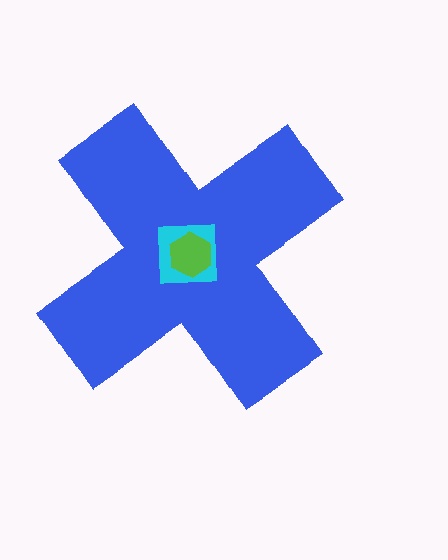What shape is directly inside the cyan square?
The lime hexagon.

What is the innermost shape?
The lime hexagon.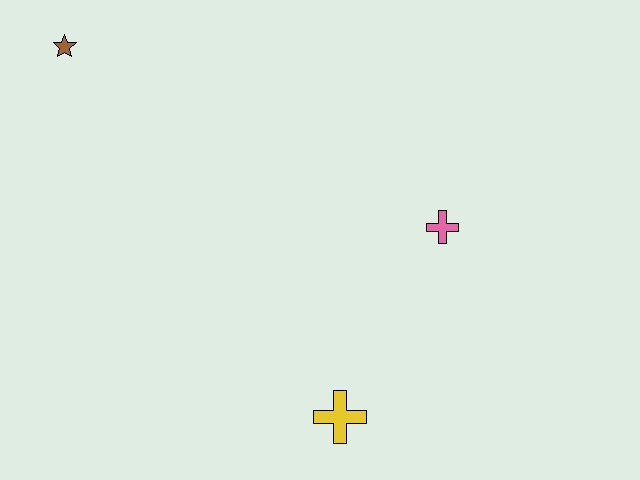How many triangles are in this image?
There are no triangles.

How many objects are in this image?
There are 3 objects.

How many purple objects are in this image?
There are no purple objects.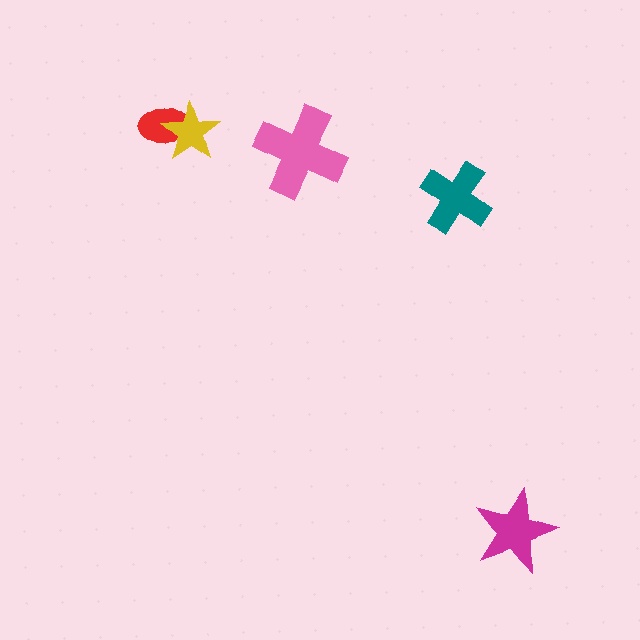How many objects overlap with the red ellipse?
1 object overlaps with the red ellipse.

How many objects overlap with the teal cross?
0 objects overlap with the teal cross.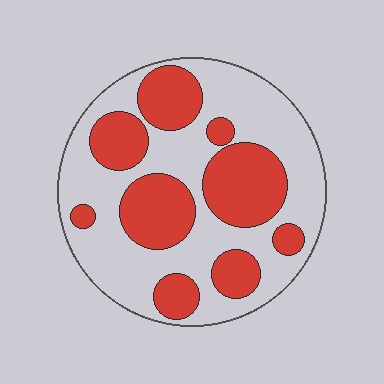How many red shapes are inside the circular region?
9.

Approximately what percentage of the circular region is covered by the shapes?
Approximately 40%.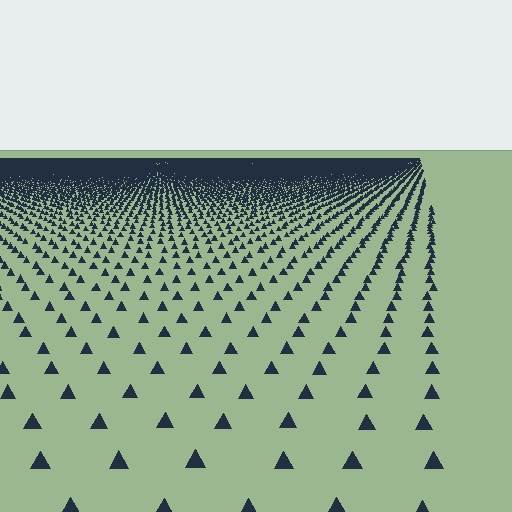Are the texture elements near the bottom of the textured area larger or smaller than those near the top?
Larger. Near the bottom, elements are closer to the viewer and appear at a bigger on-screen size.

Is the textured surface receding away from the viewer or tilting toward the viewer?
The surface is receding away from the viewer. Texture elements get smaller and denser toward the top.